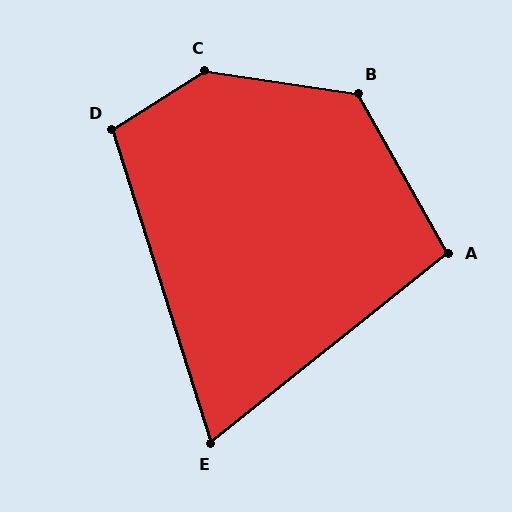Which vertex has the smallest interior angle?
E, at approximately 69 degrees.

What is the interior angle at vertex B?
Approximately 127 degrees (obtuse).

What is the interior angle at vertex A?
Approximately 99 degrees (obtuse).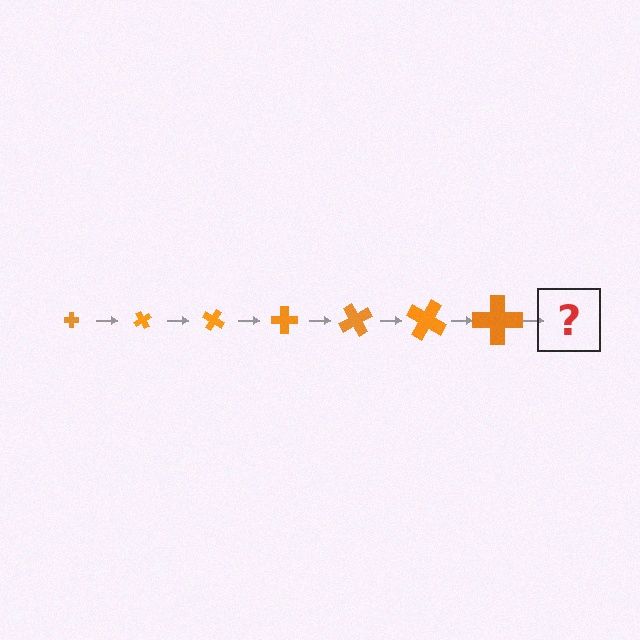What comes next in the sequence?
The next element should be a cross, larger than the previous one and rotated 420 degrees from the start.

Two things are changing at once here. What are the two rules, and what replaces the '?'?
The two rules are that the cross grows larger each step and it rotates 60 degrees each step. The '?' should be a cross, larger than the previous one and rotated 420 degrees from the start.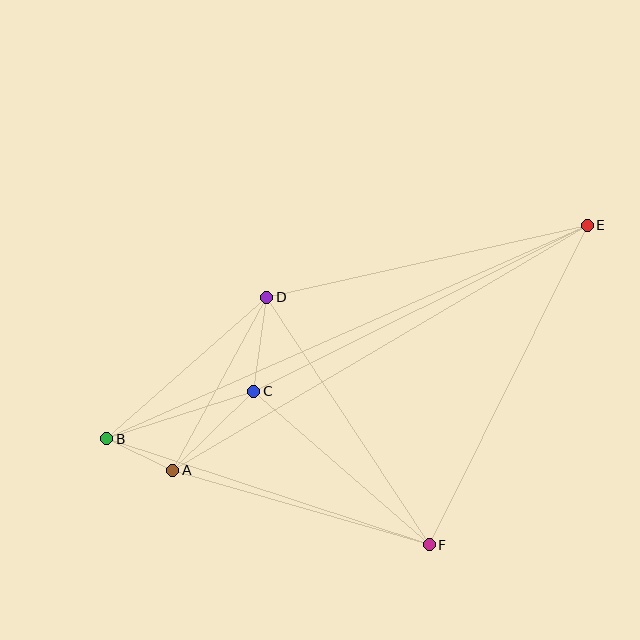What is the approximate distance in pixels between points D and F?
The distance between D and F is approximately 296 pixels.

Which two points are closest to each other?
Points A and B are closest to each other.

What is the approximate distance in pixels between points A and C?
The distance between A and C is approximately 113 pixels.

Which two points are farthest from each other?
Points B and E are farthest from each other.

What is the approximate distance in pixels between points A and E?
The distance between A and E is approximately 481 pixels.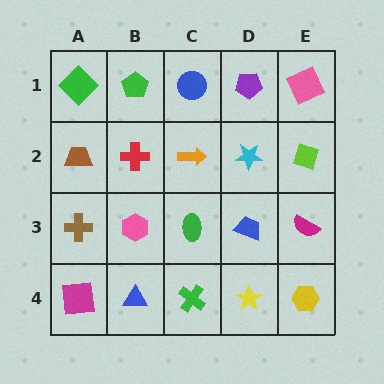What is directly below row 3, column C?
A green cross.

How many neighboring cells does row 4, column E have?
2.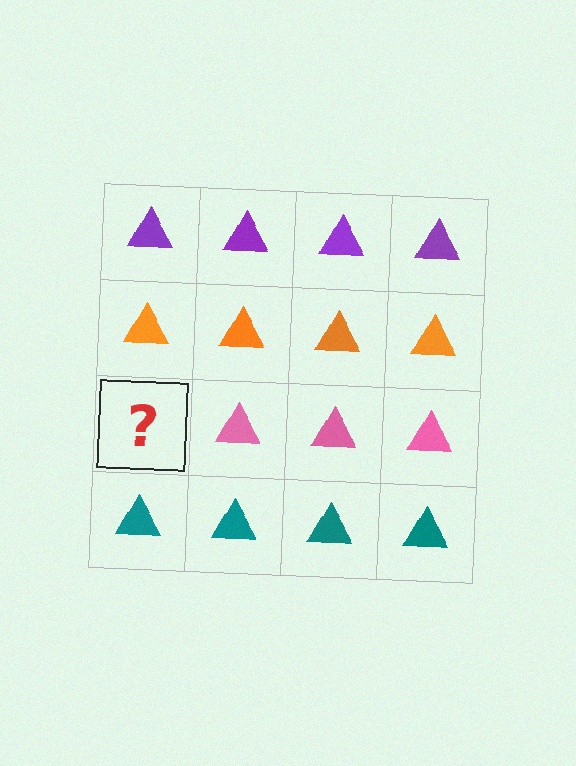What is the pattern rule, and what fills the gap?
The rule is that each row has a consistent color. The gap should be filled with a pink triangle.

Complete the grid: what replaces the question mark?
The question mark should be replaced with a pink triangle.